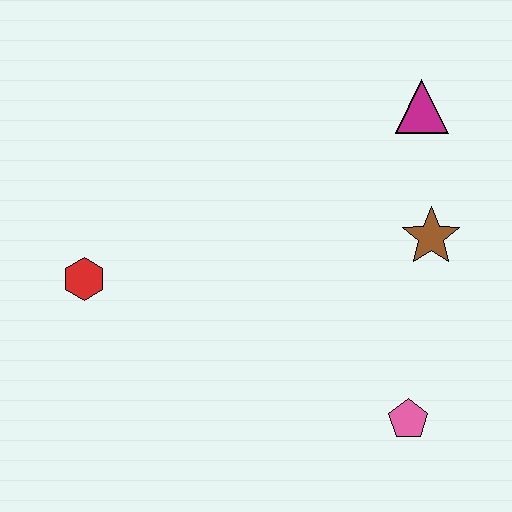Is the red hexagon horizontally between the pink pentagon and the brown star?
No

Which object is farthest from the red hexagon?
The magenta triangle is farthest from the red hexagon.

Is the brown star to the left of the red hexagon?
No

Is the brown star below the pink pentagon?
No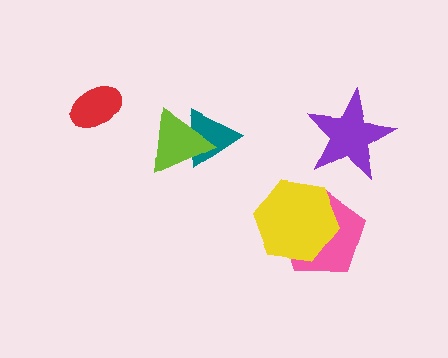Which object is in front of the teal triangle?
The lime triangle is in front of the teal triangle.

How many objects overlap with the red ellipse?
0 objects overlap with the red ellipse.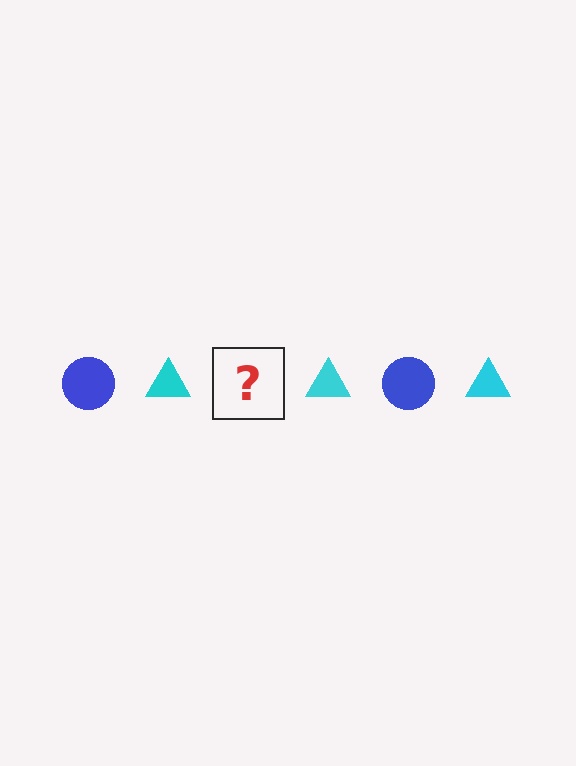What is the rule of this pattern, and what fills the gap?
The rule is that the pattern alternates between blue circle and cyan triangle. The gap should be filled with a blue circle.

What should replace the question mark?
The question mark should be replaced with a blue circle.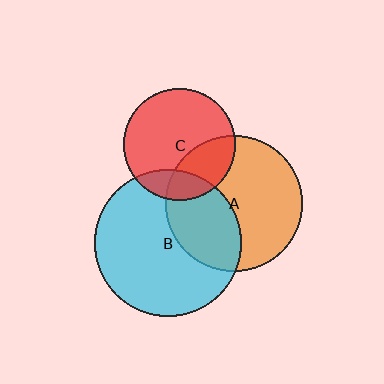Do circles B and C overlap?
Yes.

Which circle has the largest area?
Circle B (cyan).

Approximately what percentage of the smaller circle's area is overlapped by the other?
Approximately 20%.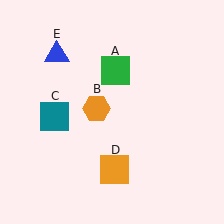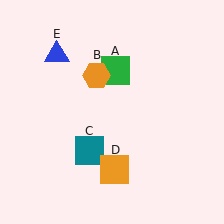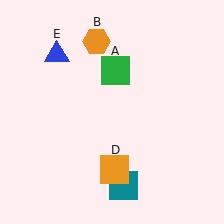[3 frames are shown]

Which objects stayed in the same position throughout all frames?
Green square (object A) and orange square (object D) and blue triangle (object E) remained stationary.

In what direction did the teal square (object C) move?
The teal square (object C) moved down and to the right.